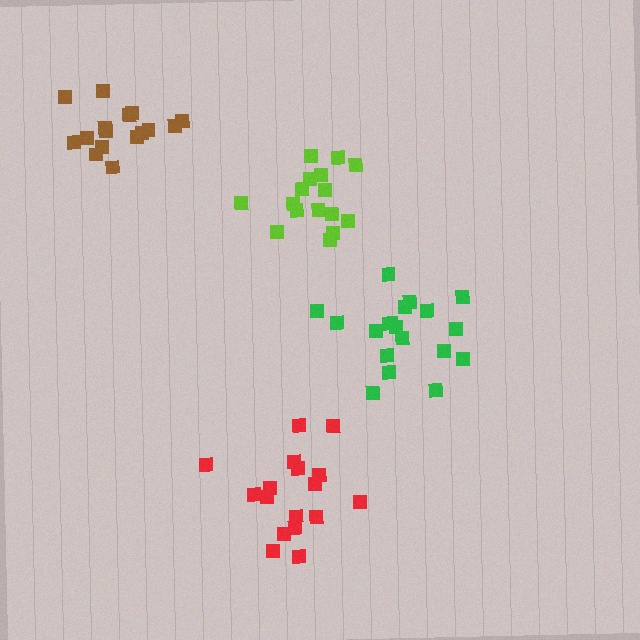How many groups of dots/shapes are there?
There are 4 groups.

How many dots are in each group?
Group 1: 17 dots, Group 2: 16 dots, Group 3: 19 dots, Group 4: 16 dots (68 total).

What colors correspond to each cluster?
The clusters are colored: red, lime, green, brown.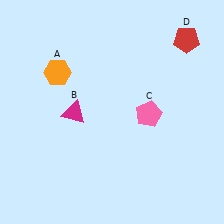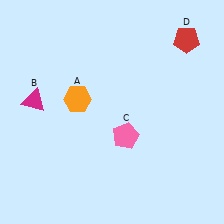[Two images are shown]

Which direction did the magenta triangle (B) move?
The magenta triangle (B) moved left.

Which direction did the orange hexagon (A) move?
The orange hexagon (A) moved down.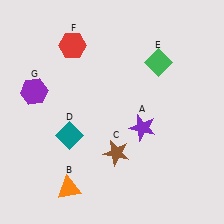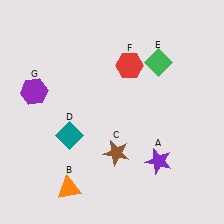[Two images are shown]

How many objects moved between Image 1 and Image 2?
2 objects moved between the two images.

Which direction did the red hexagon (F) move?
The red hexagon (F) moved right.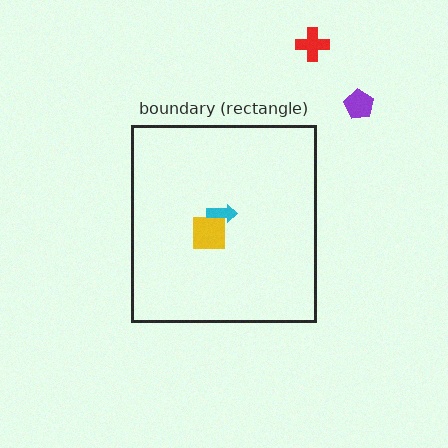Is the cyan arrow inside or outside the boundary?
Inside.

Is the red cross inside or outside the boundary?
Outside.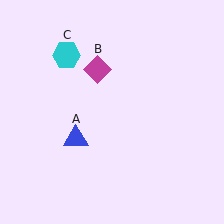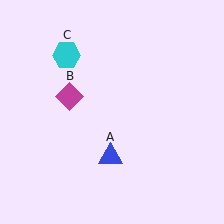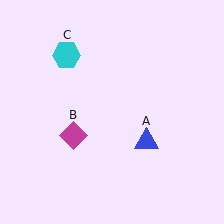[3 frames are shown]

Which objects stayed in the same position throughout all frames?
Cyan hexagon (object C) remained stationary.